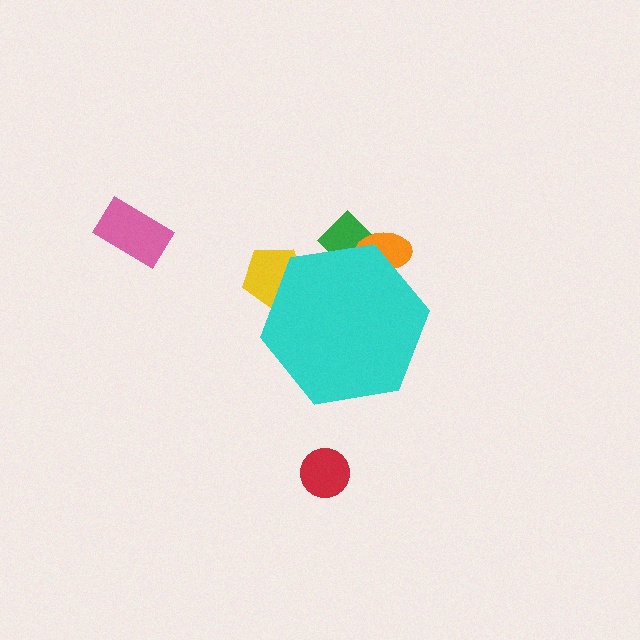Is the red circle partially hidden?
No, the red circle is fully visible.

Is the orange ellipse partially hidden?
Yes, the orange ellipse is partially hidden behind the cyan hexagon.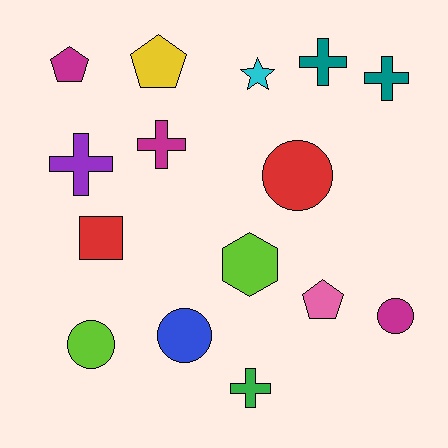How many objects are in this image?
There are 15 objects.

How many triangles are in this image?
There are no triangles.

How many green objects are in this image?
There is 1 green object.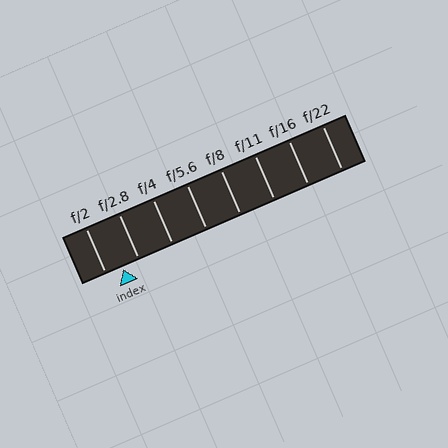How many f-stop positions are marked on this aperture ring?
There are 8 f-stop positions marked.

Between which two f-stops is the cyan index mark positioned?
The index mark is between f/2 and f/2.8.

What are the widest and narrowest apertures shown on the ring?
The widest aperture shown is f/2 and the narrowest is f/22.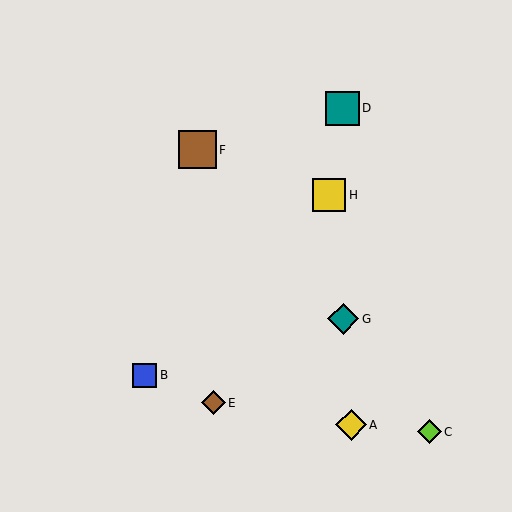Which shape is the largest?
The brown square (labeled F) is the largest.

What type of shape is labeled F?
Shape F is a brown square.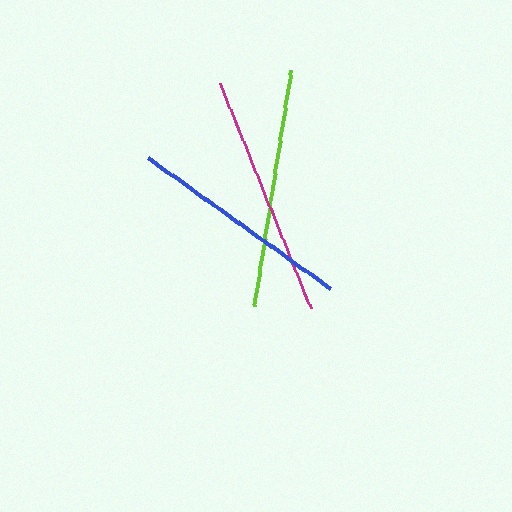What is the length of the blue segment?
The blue segment is approximately 224 pixels long.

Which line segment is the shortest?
The blue line is the shortest at approximately 224 pixels.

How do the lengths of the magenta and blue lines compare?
The magenta and blue lines are approximately the same length.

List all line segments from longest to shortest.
From longest to shortest: magenta, lime, blue.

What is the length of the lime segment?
The lime segment is approximately 240 pixels long.